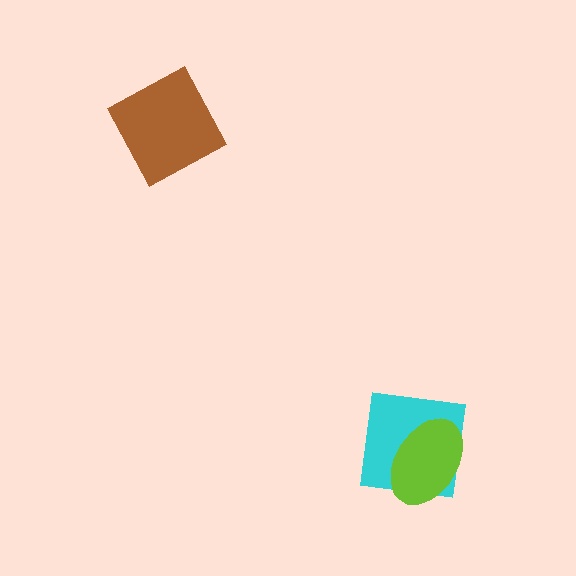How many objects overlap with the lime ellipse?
1 object overlaps with the lime ellipse.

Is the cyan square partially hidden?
Yes, it is partially covered by another shape.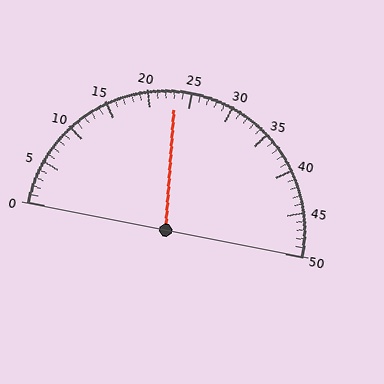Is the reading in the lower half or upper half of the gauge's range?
The reading is in the lower half of the range (0 to 50).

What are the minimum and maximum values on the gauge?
The gauge ranges from 0 to 50.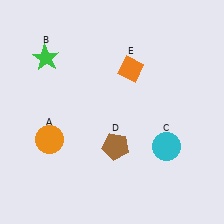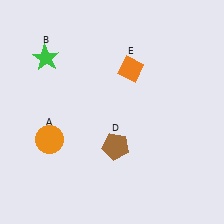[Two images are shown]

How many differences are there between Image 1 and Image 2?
There is 1 difference between the two images.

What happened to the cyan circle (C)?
The cyan circle (C) was removed in Image 2. It was in the bottom-right area of Image 1.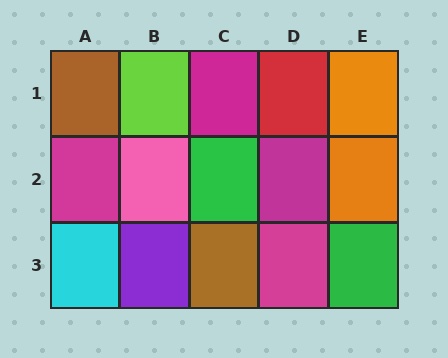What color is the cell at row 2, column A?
Magenta.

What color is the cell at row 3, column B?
Purple.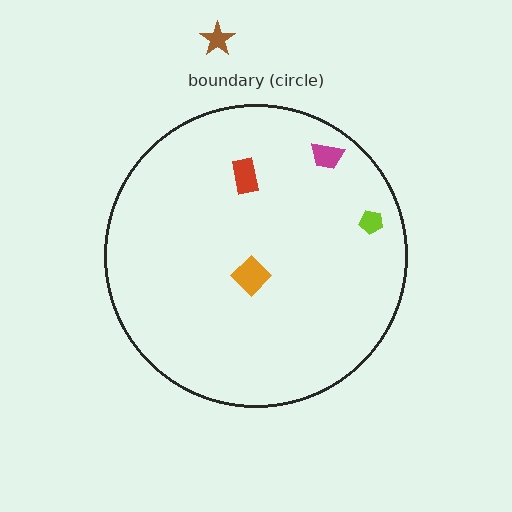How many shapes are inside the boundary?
4 inside, 1 outside.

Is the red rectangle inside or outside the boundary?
Inside.